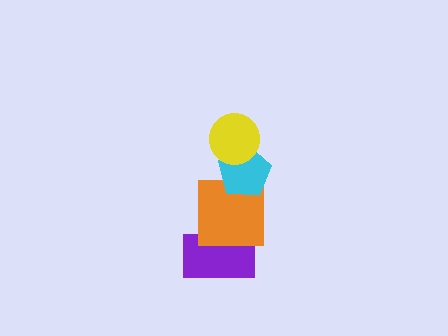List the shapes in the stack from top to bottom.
From top to bottom: the yellow circle, the cyan pentagon, the orange square, the purple rectangle.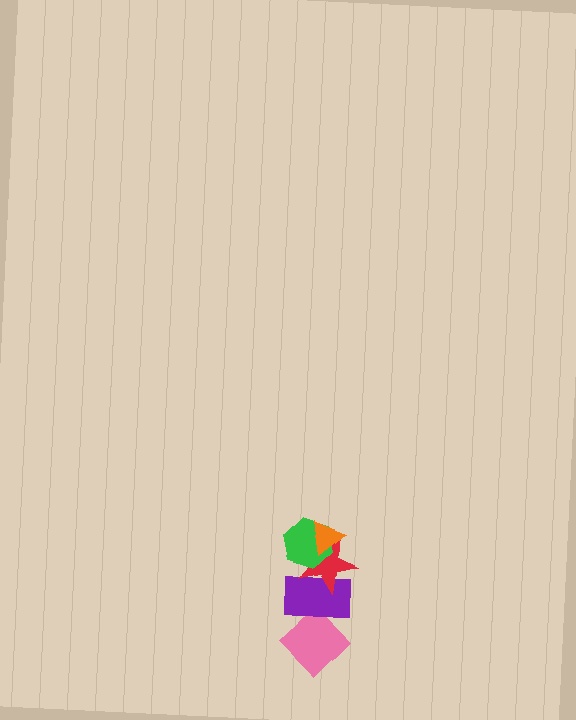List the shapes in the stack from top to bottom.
From top to bottom: the orange triangle, the green hexagon, the red star, the purple rectangle, the pink diamond.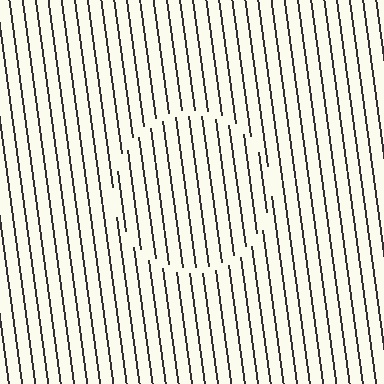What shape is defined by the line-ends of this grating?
An illusory circle. The interior of the shape contains the same grating, shifted by half a period — the contour is defined by the phase discontinuity where line-ends from the inner and outer gratings abut.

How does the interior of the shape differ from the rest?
The interior of the shape contains the same grating, shifted by half a period — the contour is defined by the phase discontinuity where line-ends from the inner and outer gratings abut.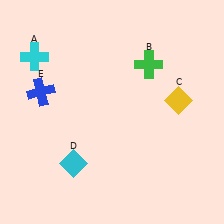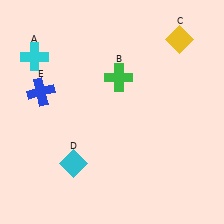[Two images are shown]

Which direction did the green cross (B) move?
The green cross (B) moved left.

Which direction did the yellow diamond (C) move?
The yellow diamond (C) moved up.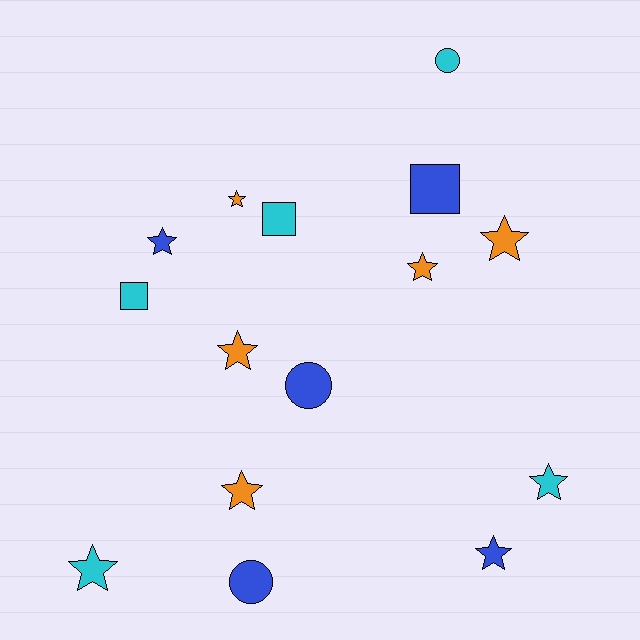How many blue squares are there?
There is 1 blue square.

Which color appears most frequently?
Cyan, with 5 objects.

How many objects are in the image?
There are 15 objects.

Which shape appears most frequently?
Star, with 9 objects.